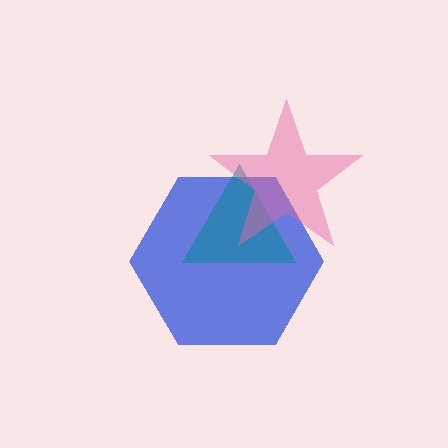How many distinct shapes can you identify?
There are 3 distinct shapes: a blue hexagon, a teal triangle, a pink star.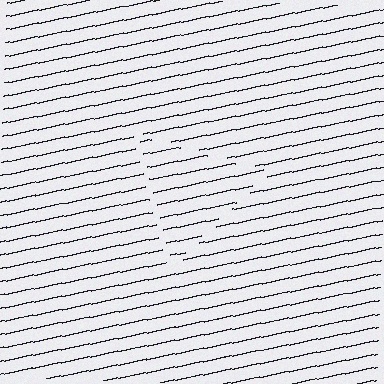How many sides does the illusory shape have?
3 sides — the line-ends trace a triangle.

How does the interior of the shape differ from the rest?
The interior of the shape contains the same grating, shifted by half a period — the contour is defined by the phase discontinuity where line-ends from the inner and outer gratings abut.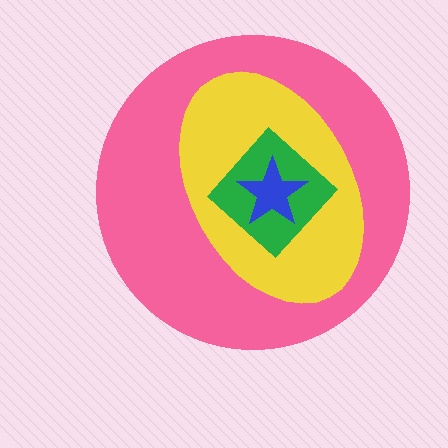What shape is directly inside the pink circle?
The yellow ellipse.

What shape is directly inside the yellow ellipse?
The green diamond.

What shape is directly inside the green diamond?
The blue star.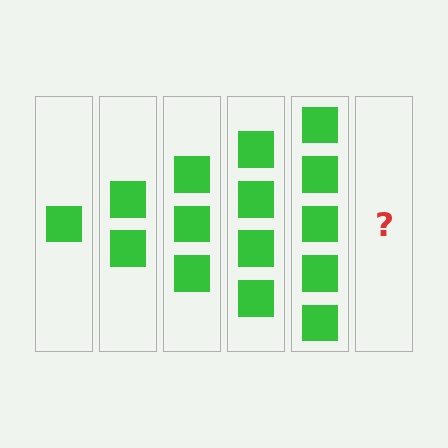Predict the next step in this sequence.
The next step is 6 squares.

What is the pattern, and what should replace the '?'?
The pattern is that each step adds one more square. The '?' should be 6 squares.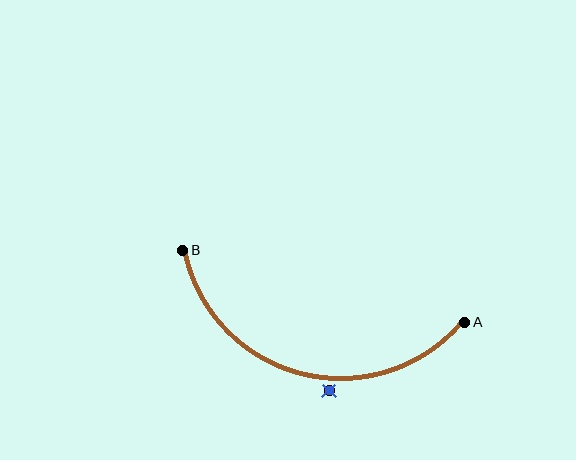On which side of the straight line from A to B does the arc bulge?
The arc bulges below the straight line connecting A and B.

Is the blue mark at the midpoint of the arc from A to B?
No — the blue mark does not lie on the arc at all. It sits slightly outside the curve.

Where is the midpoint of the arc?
The arc midpoint is the point on the curve farthest from the straight line joining A and B. It sits below that line.